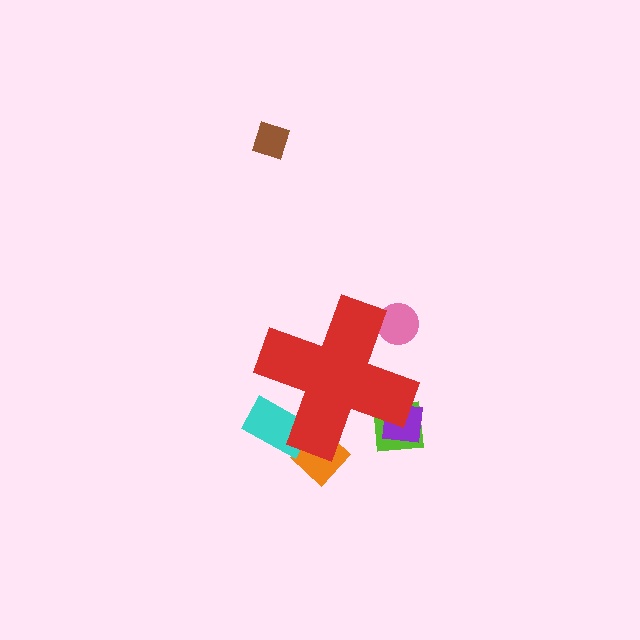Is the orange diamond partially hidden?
Yes, the orange diamond is partially hidden behind the red cross.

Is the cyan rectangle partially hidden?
Yes, the cyan rectangle is partially hidden behind the red cross.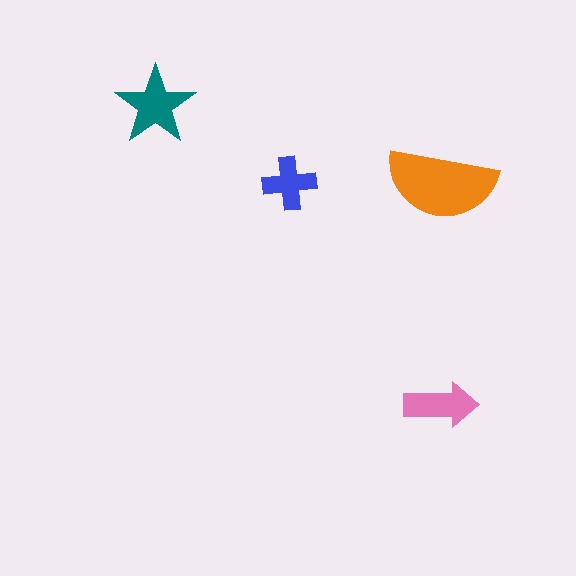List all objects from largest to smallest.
The orange semicircle, the teal star, the pink arrow, the blue cross.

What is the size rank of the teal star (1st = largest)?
2nd.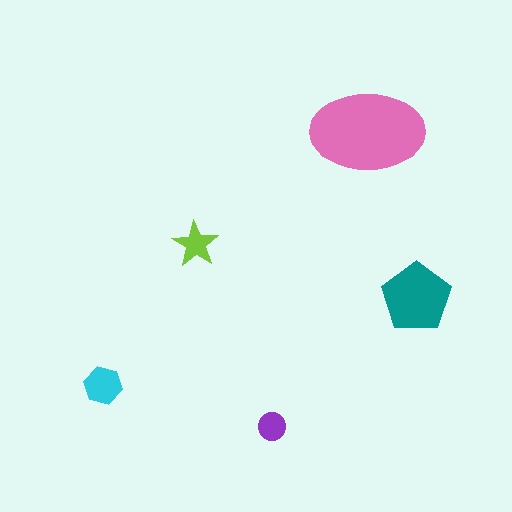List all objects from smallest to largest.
The purple circle, the lime star, the cyan hexagon, the teal pentagon, the pink ellipse.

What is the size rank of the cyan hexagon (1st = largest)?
3rd.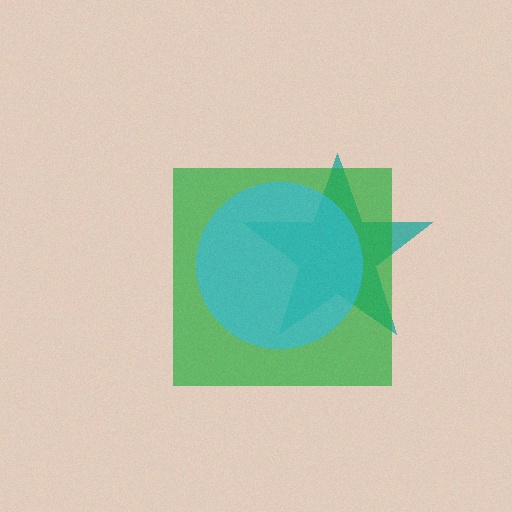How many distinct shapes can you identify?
There are 3 distinct shapes: a teal star, a green square, a cyan circle.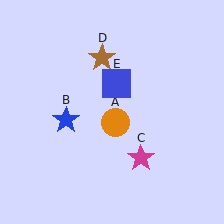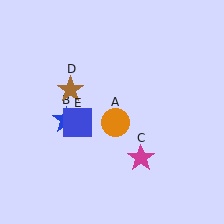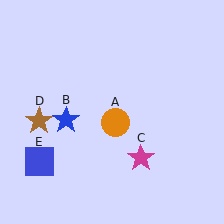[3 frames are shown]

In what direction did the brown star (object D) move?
The brown star (object D) moved down and to the left.